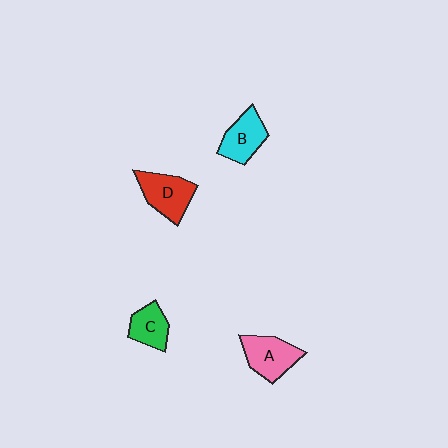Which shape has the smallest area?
Shape C (green).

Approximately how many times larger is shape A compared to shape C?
Approximately 1.4 times.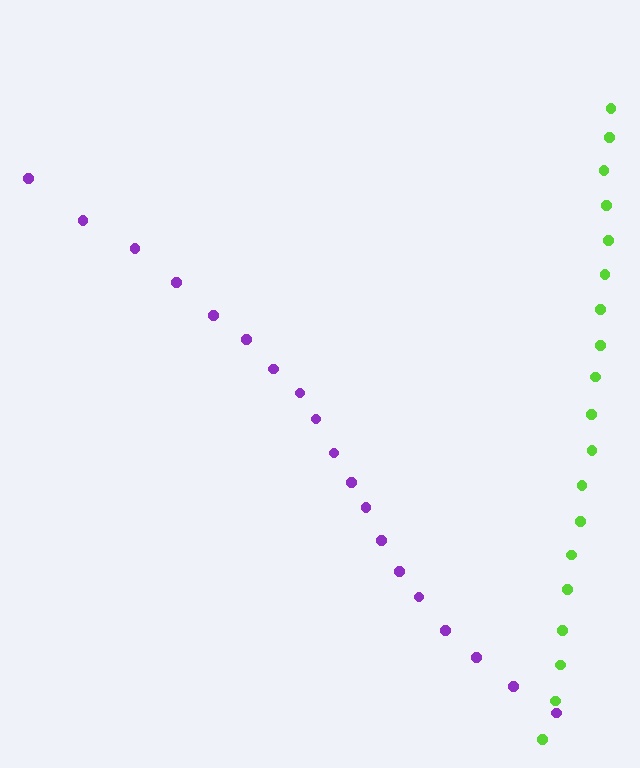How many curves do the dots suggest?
There are 2 distinct paths.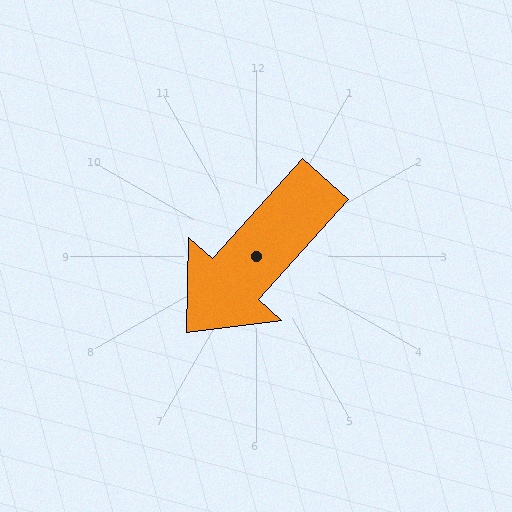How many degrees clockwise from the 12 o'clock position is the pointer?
Approximately 222 degrees.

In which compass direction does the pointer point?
Southwest.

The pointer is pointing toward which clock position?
Roughly 7 o'clock.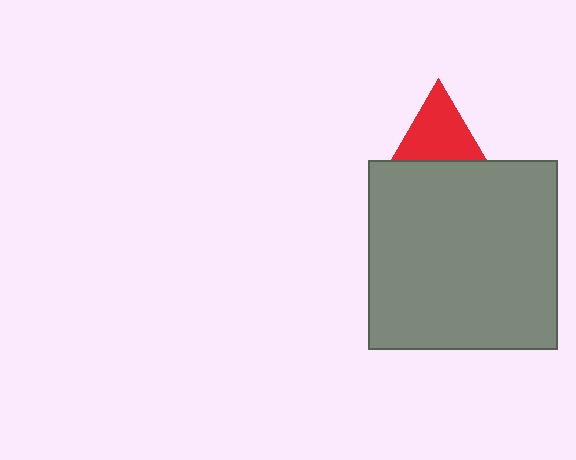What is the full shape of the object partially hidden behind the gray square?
The partially hidden object is a red triangle.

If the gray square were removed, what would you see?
You would see the complete red triangle.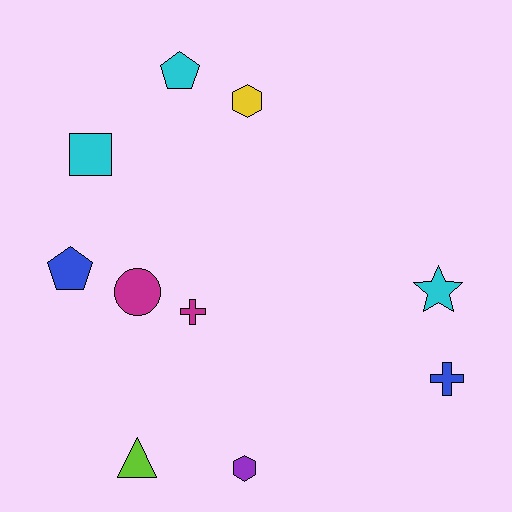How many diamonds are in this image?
There are no diamonds.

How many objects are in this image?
There are 10 objects.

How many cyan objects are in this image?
There are 3 cyan objects.